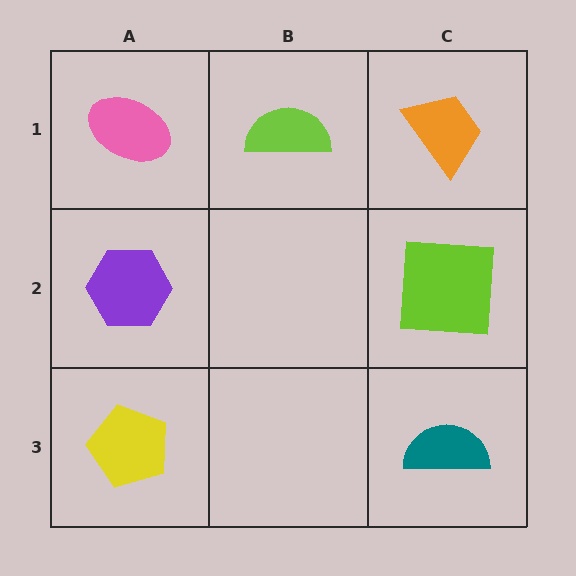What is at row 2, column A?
A purple hexagon.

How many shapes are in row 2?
2 shapes.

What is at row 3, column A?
A yellow pentagon.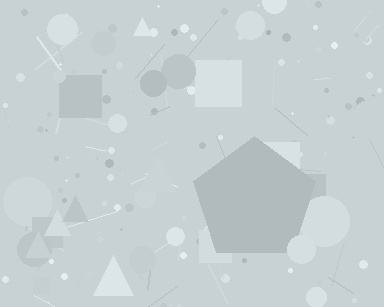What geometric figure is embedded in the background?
A pentagon is embedded in the background.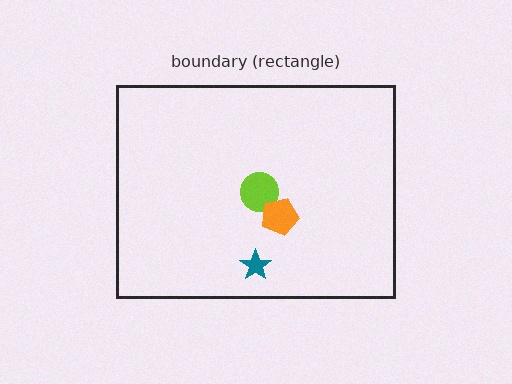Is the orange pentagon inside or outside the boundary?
Inside.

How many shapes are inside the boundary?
3 inside, 0 outside.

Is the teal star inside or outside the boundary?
Inside.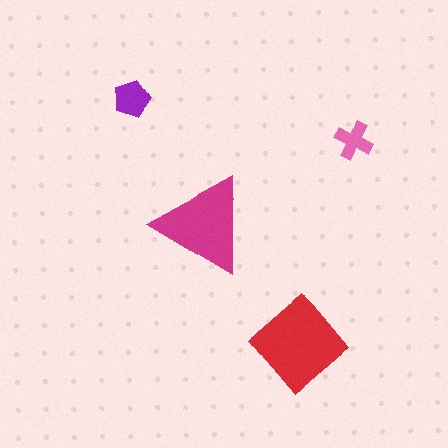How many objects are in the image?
There are 4 objects in the image.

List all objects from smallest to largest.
The pink cross, the purple pentagon, the magenta triangle, the red diamond.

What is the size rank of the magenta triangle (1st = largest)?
2nd.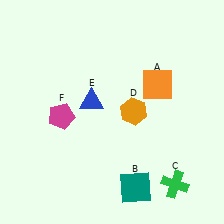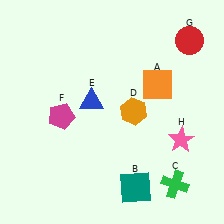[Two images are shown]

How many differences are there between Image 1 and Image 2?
There are 2 differences between the two images.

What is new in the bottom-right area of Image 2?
A pink star (H) was added in the bottom-right area of Image 2.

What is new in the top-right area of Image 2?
A red circle (G) was added in the top-right area of Image 2.